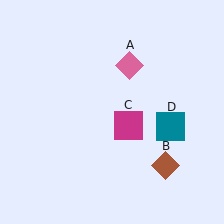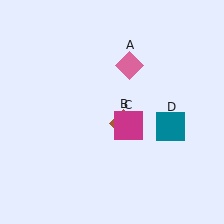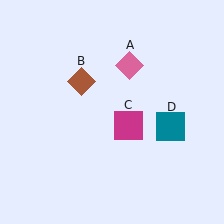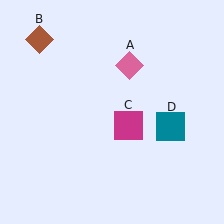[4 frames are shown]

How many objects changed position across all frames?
1 object changed position: brown diamond (object B).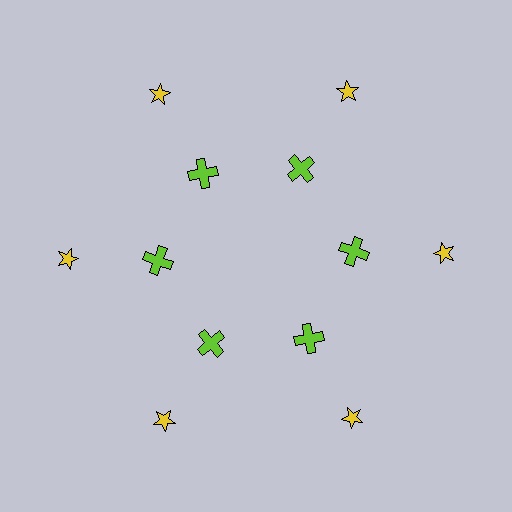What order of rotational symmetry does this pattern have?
This pattern has 6-fold rotational symmetry.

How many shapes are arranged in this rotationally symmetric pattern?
There are 12 shapes, arranged in 6 groups of 2.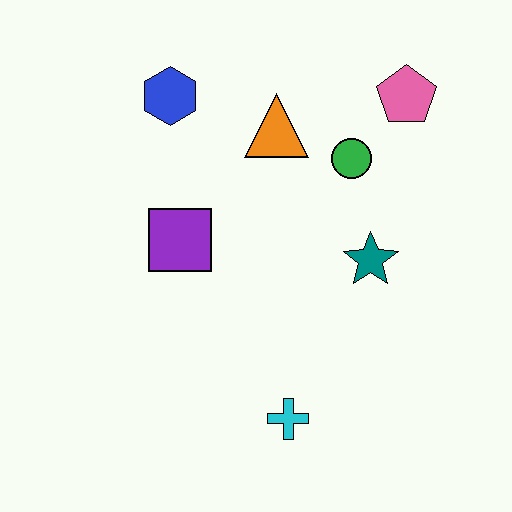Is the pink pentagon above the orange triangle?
Yes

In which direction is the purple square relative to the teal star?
The purple square is to the left of the teal star.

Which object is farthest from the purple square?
The pink pentagon is farthest from the purple square.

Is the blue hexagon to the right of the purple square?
No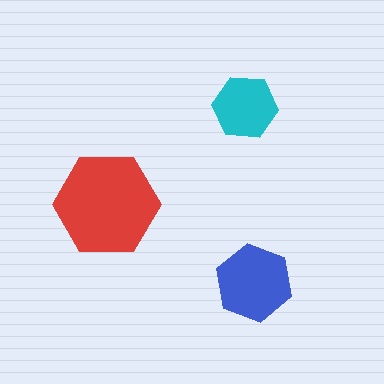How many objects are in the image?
There are 3 objects in the image.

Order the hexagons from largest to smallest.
the red one, the blue one, the cyan one.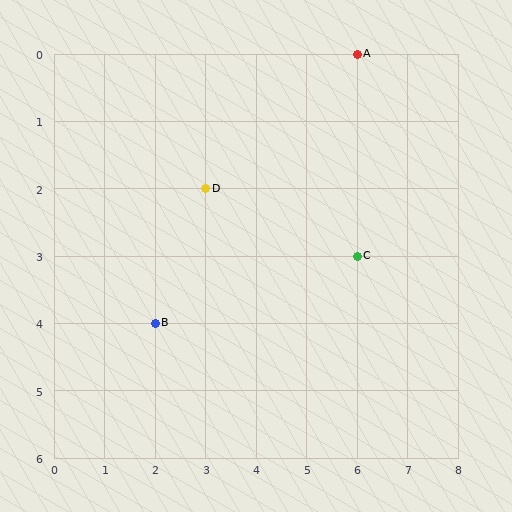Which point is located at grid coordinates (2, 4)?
Point B is at (2, 4).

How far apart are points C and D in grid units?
Points C and D are 3 columns and 1 row apart (about 3.2 grid units diagonally).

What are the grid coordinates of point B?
Point B is at grid coordinates (2, 4).